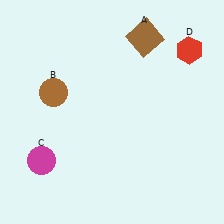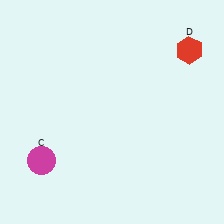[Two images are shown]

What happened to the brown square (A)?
The brown square (A) was removed in Image 2. It was in the top-right area of Image 1.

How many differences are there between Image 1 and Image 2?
There are 2 differences between the two images.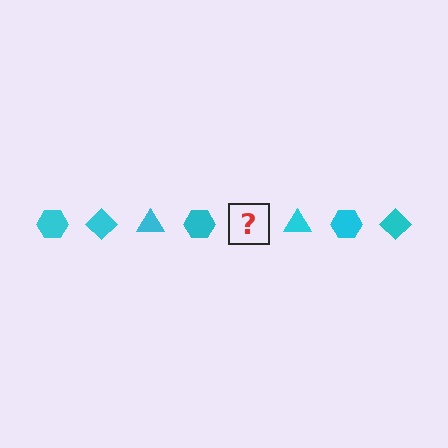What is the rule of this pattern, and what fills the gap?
The rule is that the pattern cycles through hexagon, diamond, triangle shapes in cyan. The gap should be filled with a cyan diamond.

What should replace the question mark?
The question mark should be replaced with a cyan diamond.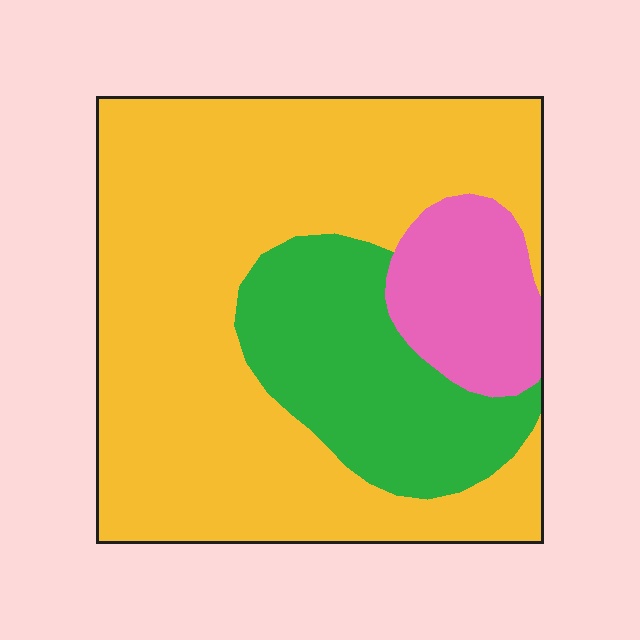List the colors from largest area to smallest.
From largest to smallest: yellow, green, pink.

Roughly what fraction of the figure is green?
Green takes up about one fifth (1/5) of the figure.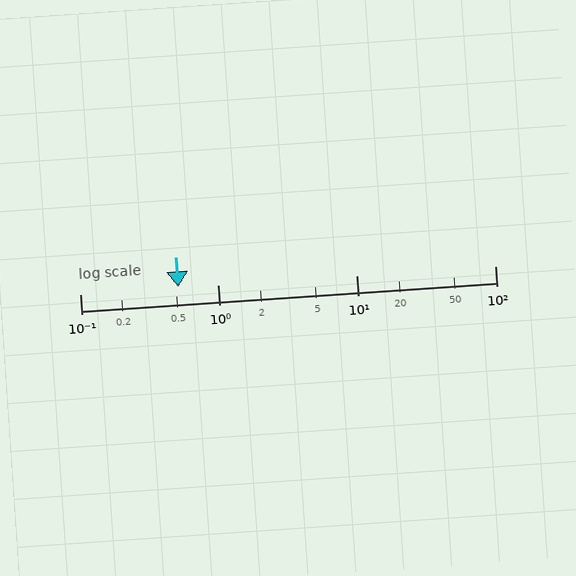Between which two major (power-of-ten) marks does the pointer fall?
The pointer is between 0.1 and 1.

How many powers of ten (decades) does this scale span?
The scale spans 3 decades, from 0.1 to 100.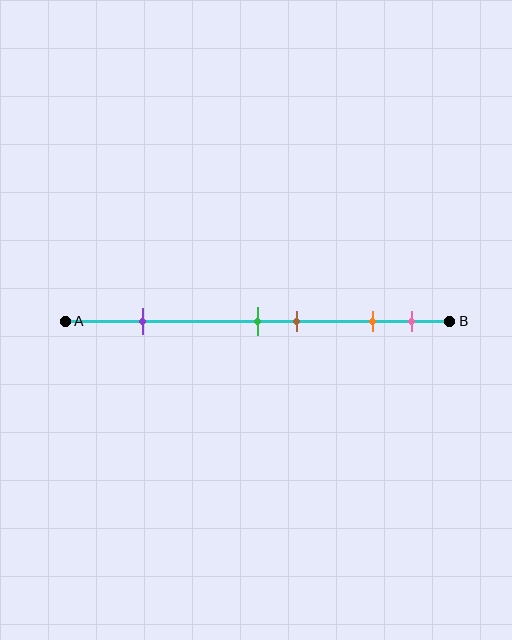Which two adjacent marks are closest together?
The green and brown marks are the closest adjacent pair.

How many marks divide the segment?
There are 5 marks dividing the segment.